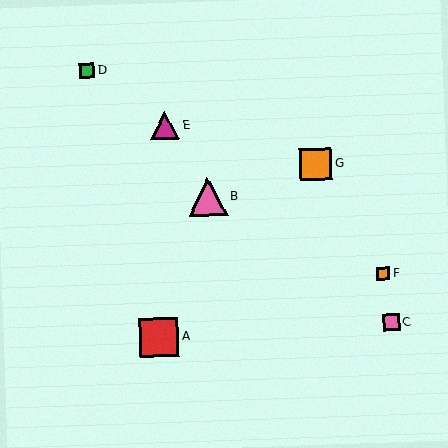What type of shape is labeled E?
Shape E is a magenta triangle.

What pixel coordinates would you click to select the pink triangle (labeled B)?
Click at (208, 196) to select the pink triangle B.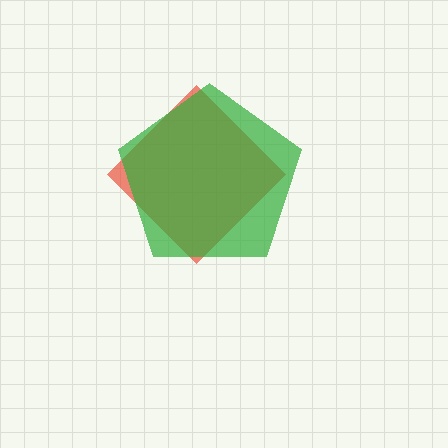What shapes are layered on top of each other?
The layered shapes are: a red diamond, a green pentagon.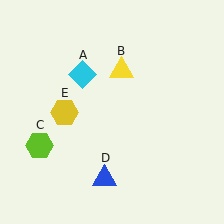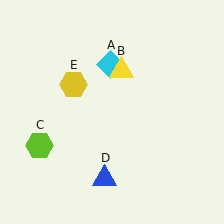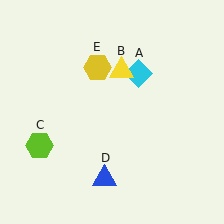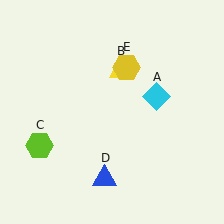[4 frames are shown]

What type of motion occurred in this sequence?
The cyan diamond (object A), yellow hexagon (object E) rotated clockwise around the center of the scene.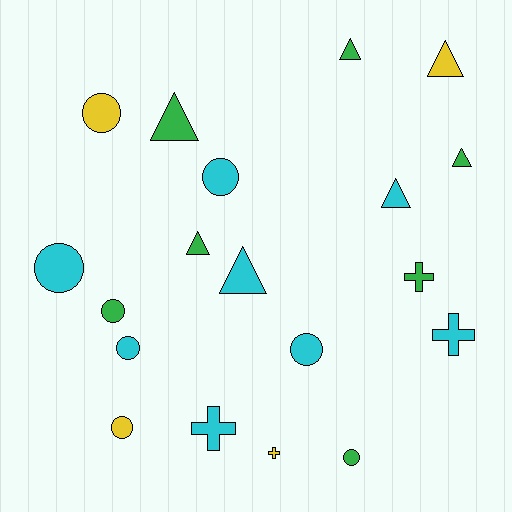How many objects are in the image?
There are 19 objects.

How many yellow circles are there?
There are 2 yellow circles.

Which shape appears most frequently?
Circle, with 8 objects.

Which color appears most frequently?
Cyan, with 8 objects.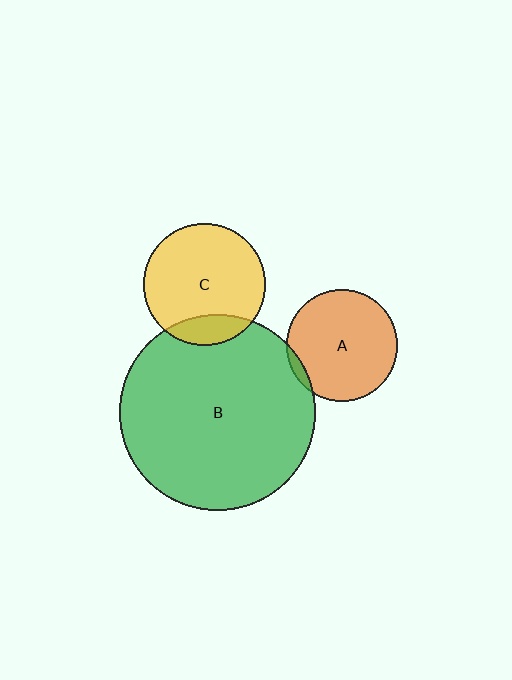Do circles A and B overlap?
Yes.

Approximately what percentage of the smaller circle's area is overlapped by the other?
Approximately 5%.